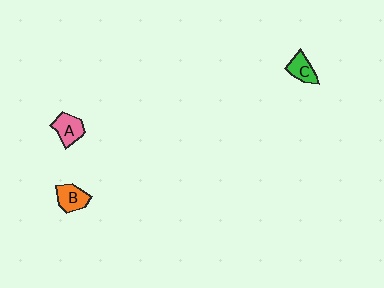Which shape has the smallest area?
Shape C (green).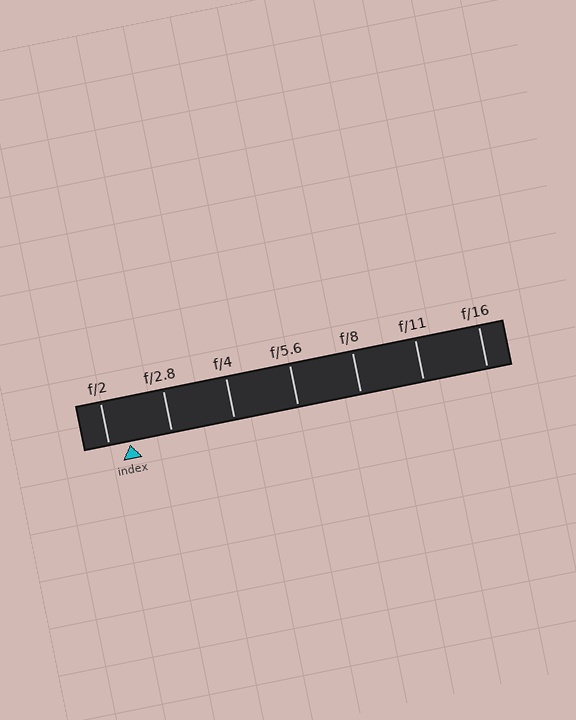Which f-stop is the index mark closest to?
The index mark is closest to f/2.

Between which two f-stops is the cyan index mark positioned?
The index mark is between f/2 and f/2.8.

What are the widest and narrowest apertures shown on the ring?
The widest aperture shown is f/2 and the narrowest is f/16.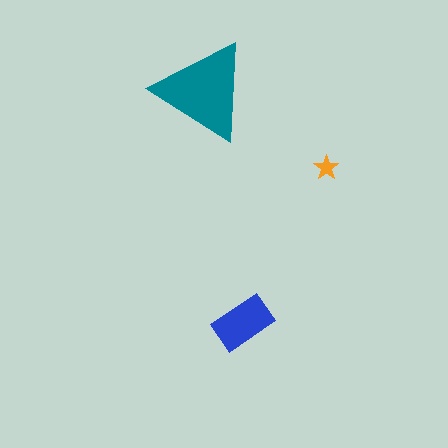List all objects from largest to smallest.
The teal triangle, the blue rectangle, the orange star.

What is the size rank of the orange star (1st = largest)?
3rd.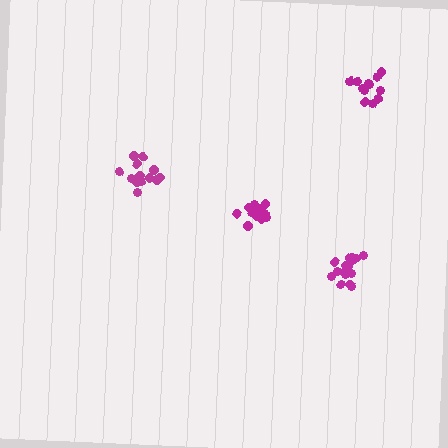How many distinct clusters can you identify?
There are 4 distinct clusters.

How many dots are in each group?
Group 1: 13 dots, Group 2: 14 dots, Group 3: 13 dots, Group 4: 16 dots (56 total).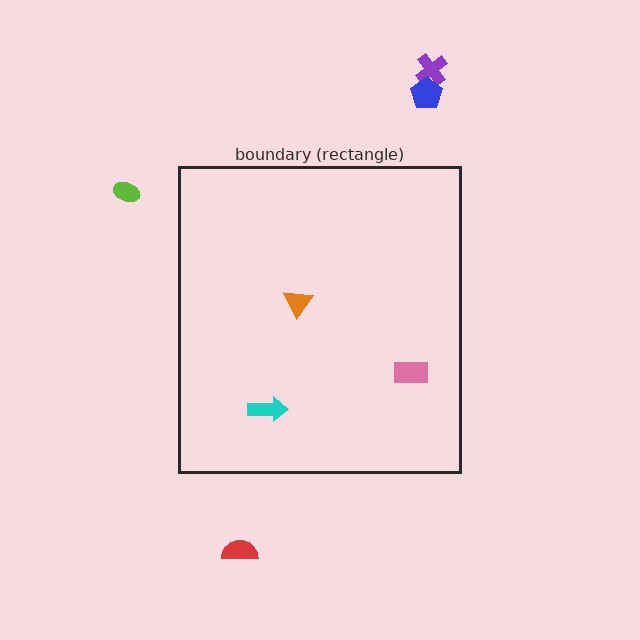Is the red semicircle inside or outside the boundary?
Outside.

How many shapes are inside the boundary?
3 inside, 4 outside.